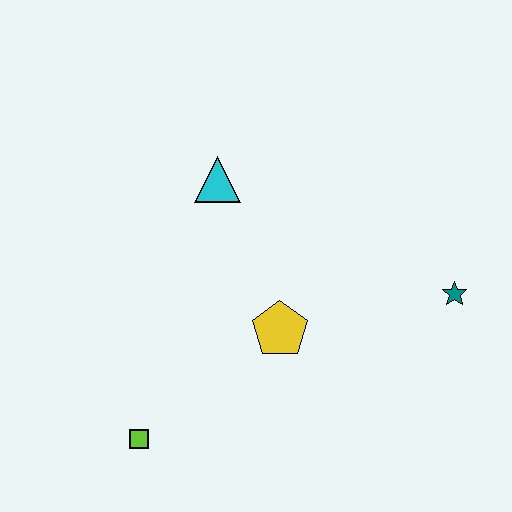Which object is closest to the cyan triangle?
The yellow pentagon is closest to the cyan triangle.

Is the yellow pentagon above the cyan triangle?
No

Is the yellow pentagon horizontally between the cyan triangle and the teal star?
Yes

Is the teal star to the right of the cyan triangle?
Yes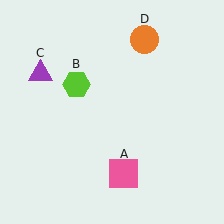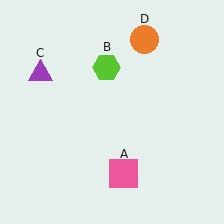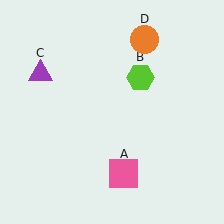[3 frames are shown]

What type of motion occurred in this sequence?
The lime hexagon (object B) rotated clockwise around the center of the scene.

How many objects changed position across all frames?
1 object changed position: lime hexagon (object B).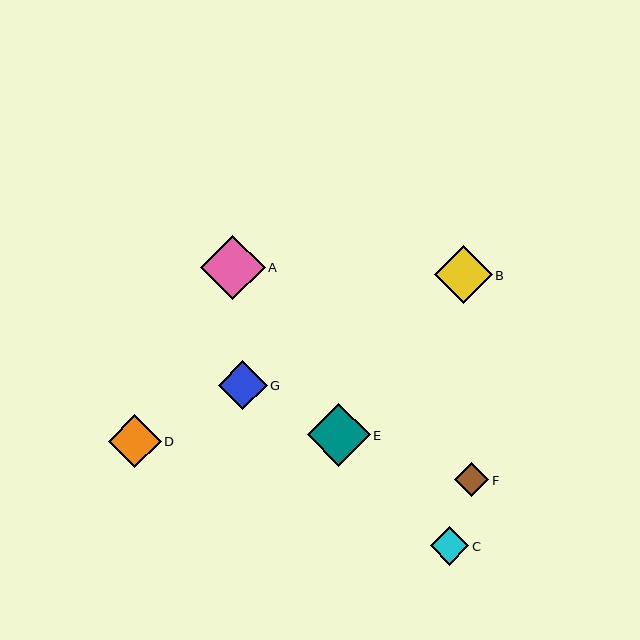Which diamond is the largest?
Diamond A is the largest with a size of approximately 64 pixels.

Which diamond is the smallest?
Diamond F is the smallest with a size of approximately 34 pixels.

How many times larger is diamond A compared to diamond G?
Diamond A is approximately 1.3 times the size of diamond G.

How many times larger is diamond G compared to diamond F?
Diamond G is approximately 1.4 times the size of diamond F.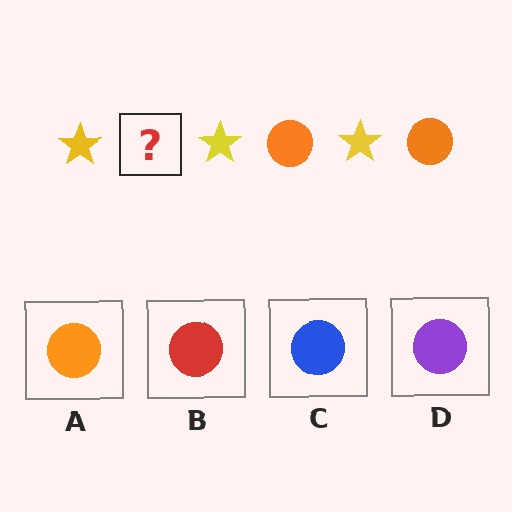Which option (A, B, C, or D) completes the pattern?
A.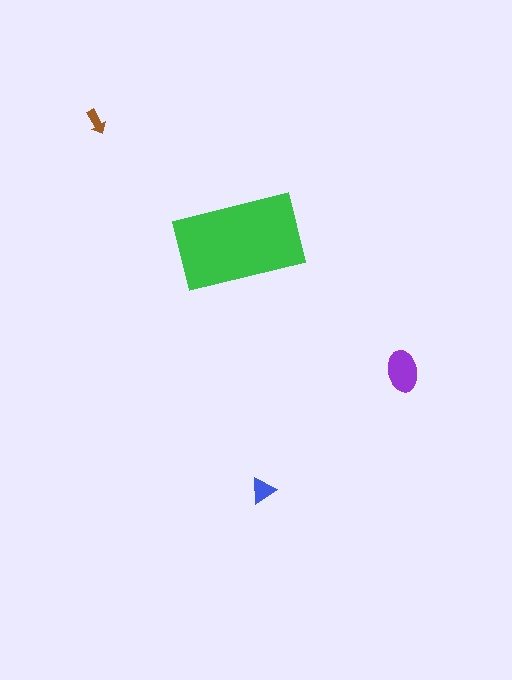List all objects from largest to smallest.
The green rectangle, the purple ellipse, the blue triangle, the brown arrow.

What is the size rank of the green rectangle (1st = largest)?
1st.